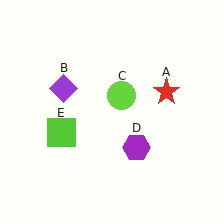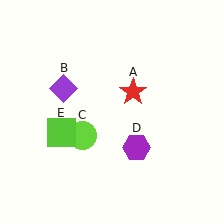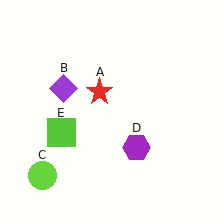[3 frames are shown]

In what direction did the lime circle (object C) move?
The lime circle (object C) moved down and to the left.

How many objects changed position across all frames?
2 objects changed position: red star (object A), lime circle (object C).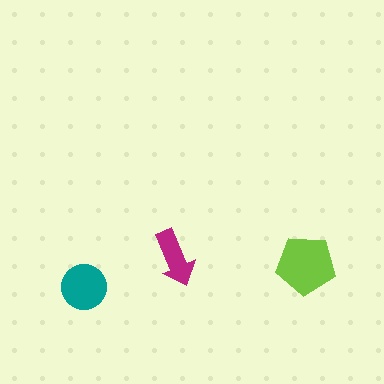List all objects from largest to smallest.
The lime pentagon, the teal circle, the magenta arrow.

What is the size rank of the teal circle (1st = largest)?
2nd.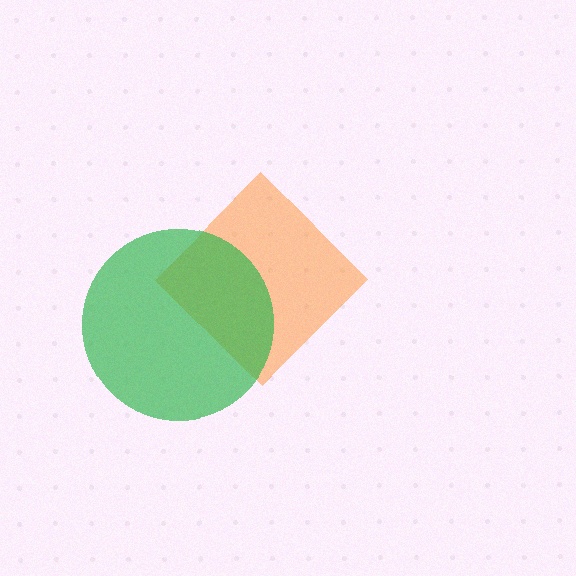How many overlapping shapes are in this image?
There are 2 overlapping shapes in the image.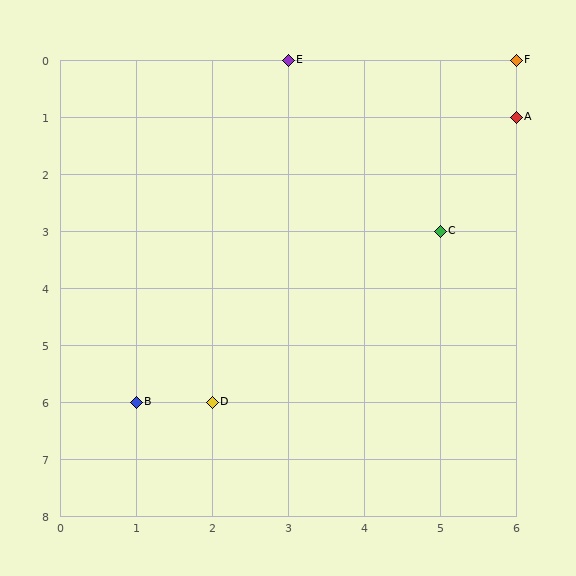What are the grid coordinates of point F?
Point F is at grid coordinates (6, 0).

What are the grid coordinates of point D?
Point D is at grid coordinates (2, 6).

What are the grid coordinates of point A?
Point A is at grid coordinates (6, 1).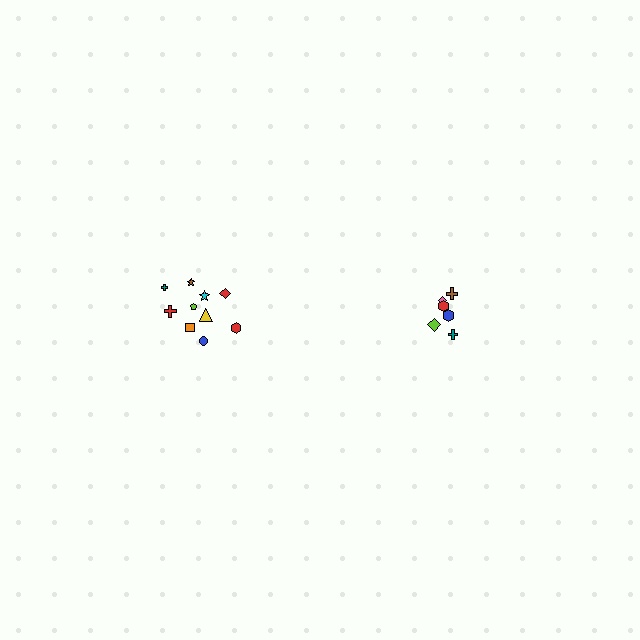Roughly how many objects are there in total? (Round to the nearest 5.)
Roughly 15 objects in total.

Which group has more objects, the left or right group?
The left group.